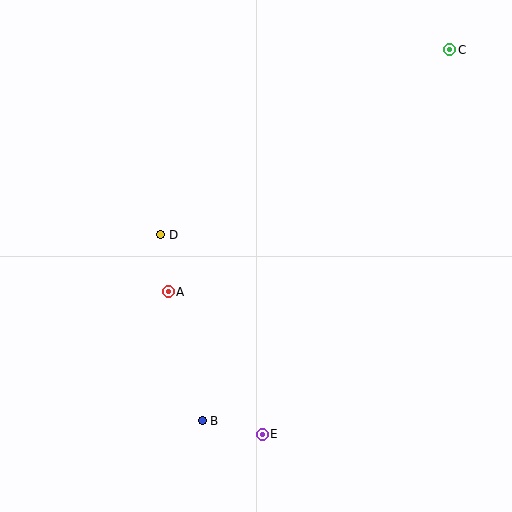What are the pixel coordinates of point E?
Point E is at (262, 434).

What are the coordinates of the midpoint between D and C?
The midpoint between D and C is at (305, 142).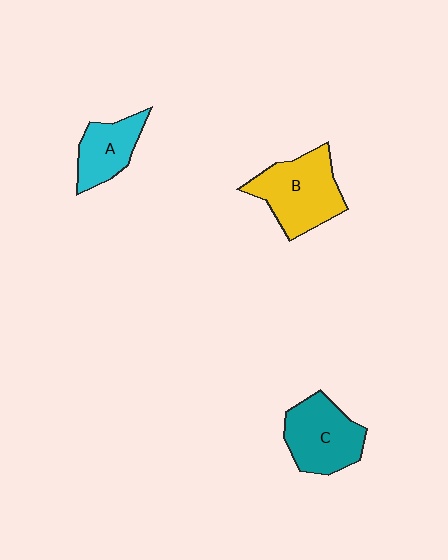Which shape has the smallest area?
Shape A (cyan).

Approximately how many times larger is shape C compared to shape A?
Approximately 1.4 times.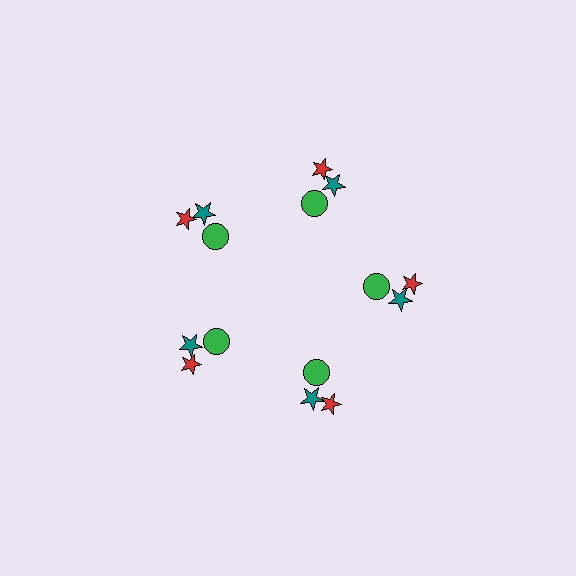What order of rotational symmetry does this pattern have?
This pattern has 5-fold rotational symmetry.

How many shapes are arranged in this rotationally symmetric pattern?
There are 15 shapes, arranged in 5 groups of 3.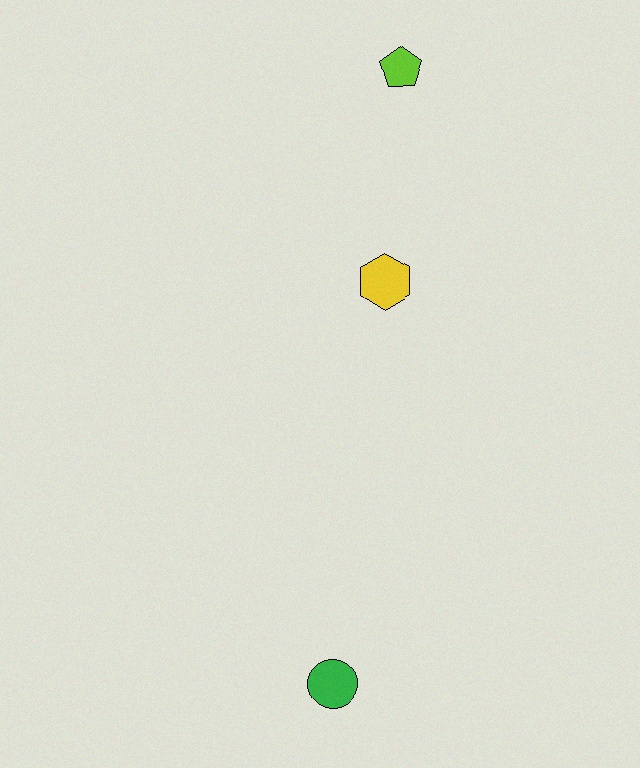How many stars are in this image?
There are no stars.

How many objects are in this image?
There are 3 objects.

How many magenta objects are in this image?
There are no magenta objects.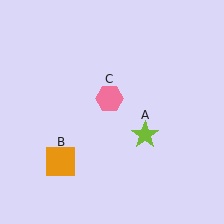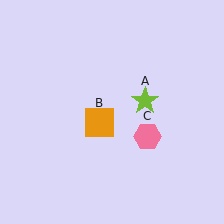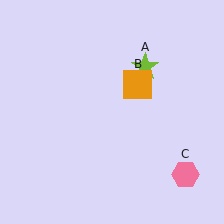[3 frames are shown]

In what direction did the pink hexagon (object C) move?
The pink hexagon (object C) moved down and to the right.